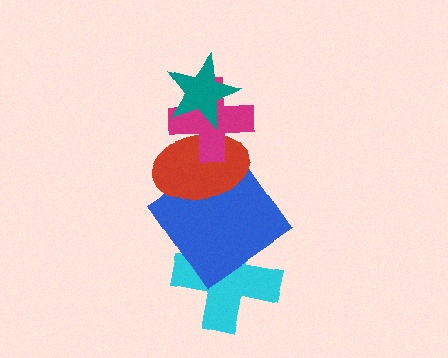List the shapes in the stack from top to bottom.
From top to bottom: the teal star, the magenta cross, the red ellipse, the blue diamond, the cyan cross.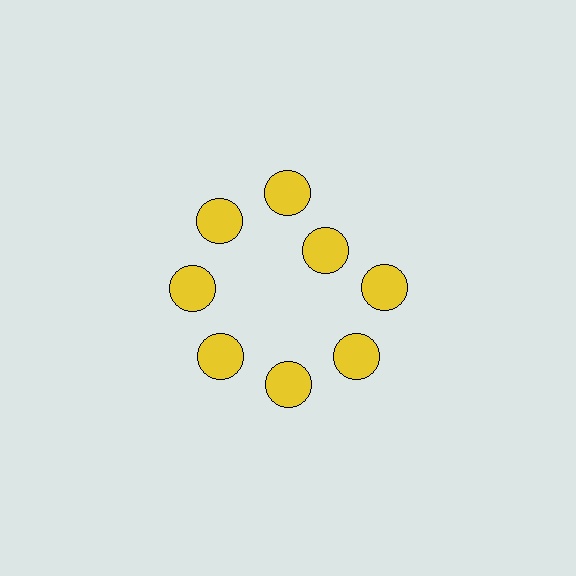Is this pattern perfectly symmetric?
No. The 8 yellow circles are arranged in a ring, but one element near the 2 o'clock position is pulled inward toward the center, breaking the 8-fold rotational symmetry.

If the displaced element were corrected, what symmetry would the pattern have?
It would have 8-fold rotational symmetry — the pattern would map onto itself every 45 degrees.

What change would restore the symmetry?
The symmetry would be restored by moving it outward, back onto the ring so that all 8 circles sit at equal angles and equal distance from the center.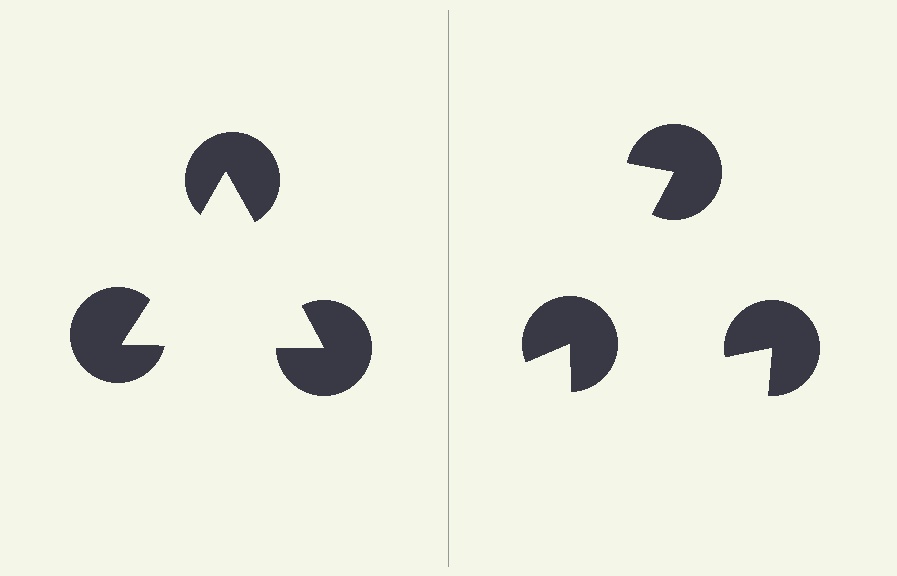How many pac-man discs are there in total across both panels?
6 — 3 on each side.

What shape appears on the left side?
An illusory triangle.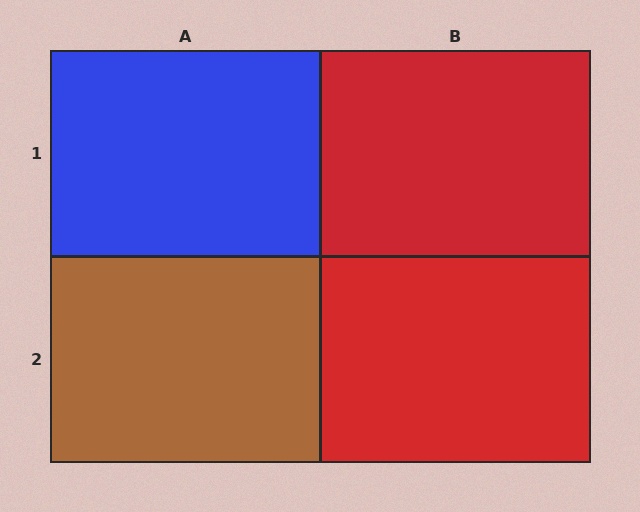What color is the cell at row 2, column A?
Brown.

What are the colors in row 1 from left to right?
Blue, red.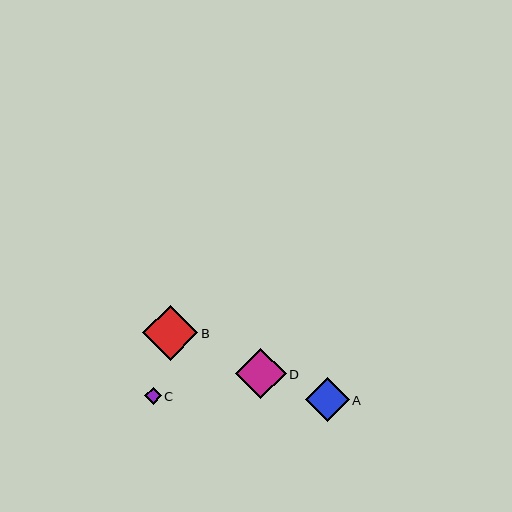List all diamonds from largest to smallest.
From largest to smallest: B, D, A, C.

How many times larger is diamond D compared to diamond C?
Diamond D is approximately 3.0 times the size of diamond C.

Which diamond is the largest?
Diamond B is the largest with a size of approximately 56 pixels.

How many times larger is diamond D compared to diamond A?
Diamond D is approximately 1.1 times the size of diamond A.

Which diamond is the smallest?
Diamond C is the smallest with a size of approximately 17 pixels.